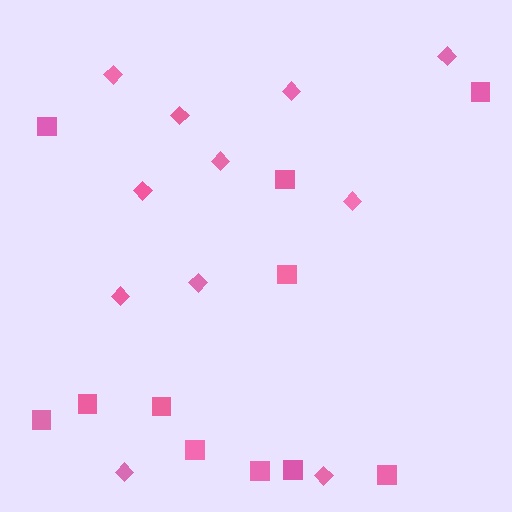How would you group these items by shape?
There are 2 groups: one group of diamonds (11) and one group of squares (11).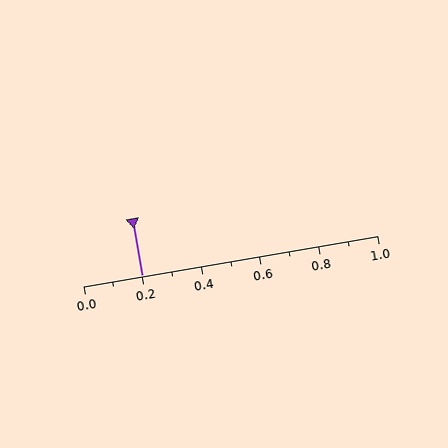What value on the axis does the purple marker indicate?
The marker indicates approximately 0.2.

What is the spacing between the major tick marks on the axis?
The major ticks are spaced 0.2 apart.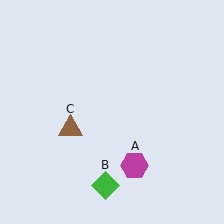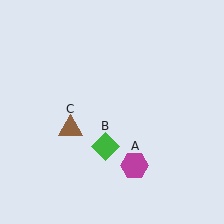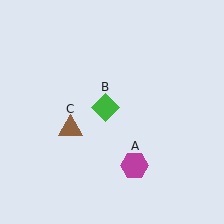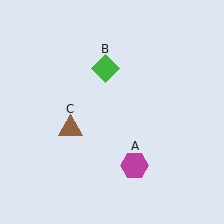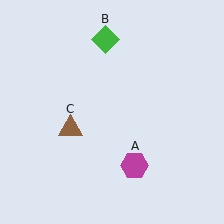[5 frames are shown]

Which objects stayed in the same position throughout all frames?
Magenta hexagon (object A) and brown triangle (object C) remained stationary.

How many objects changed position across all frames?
1 object changed position: green diamond (object B).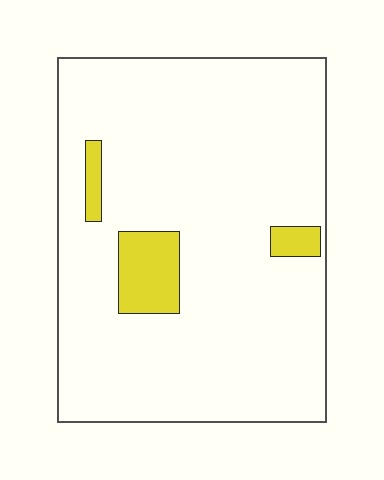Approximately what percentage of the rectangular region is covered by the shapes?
Approximately 10%.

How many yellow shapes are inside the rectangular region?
3.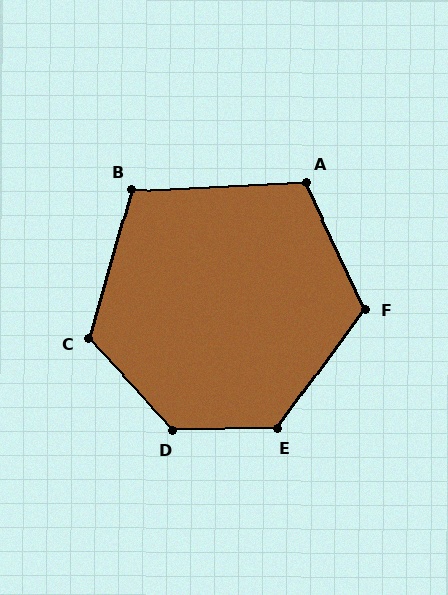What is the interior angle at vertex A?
Approximately 112 degrees (obtuse).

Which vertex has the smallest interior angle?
B, at approximately 109 degrees.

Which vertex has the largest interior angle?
D, at approximately 132 degrees.